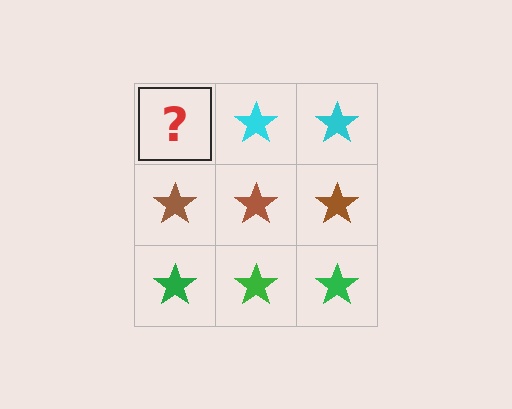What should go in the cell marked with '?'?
The missing cell should contain a cyan star.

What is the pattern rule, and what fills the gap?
The rule is that each row has a consistent color. The gap should be filled with a cyan star.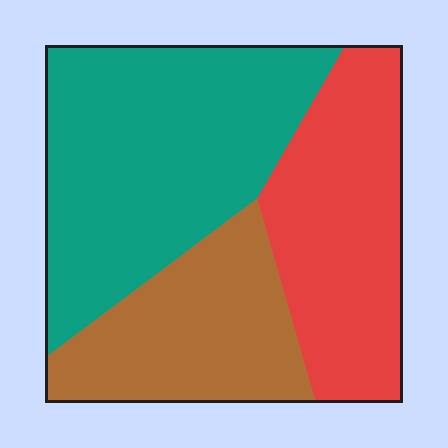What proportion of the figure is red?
Red takes up about one third (1/3) of the figure.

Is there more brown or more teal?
Teal.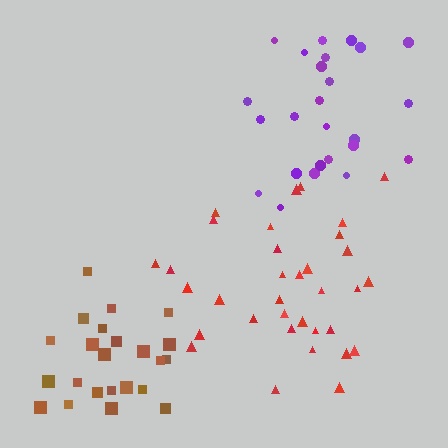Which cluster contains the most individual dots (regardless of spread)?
Red (34).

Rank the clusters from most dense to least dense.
purple, brown, red.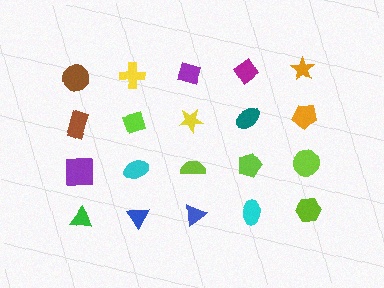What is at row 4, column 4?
A cyan ellipse.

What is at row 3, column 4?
A lime pentagon.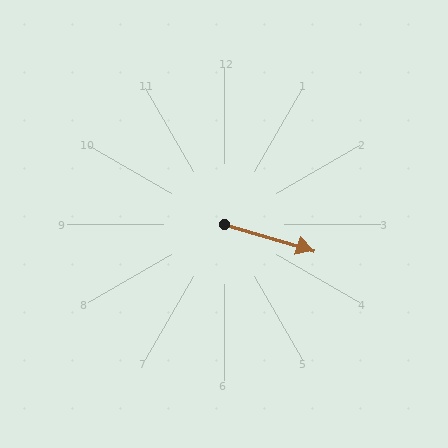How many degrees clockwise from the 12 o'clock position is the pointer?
Approximately 107 degrees.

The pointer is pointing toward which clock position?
Roughly 4 o'clock.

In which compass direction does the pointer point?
East.